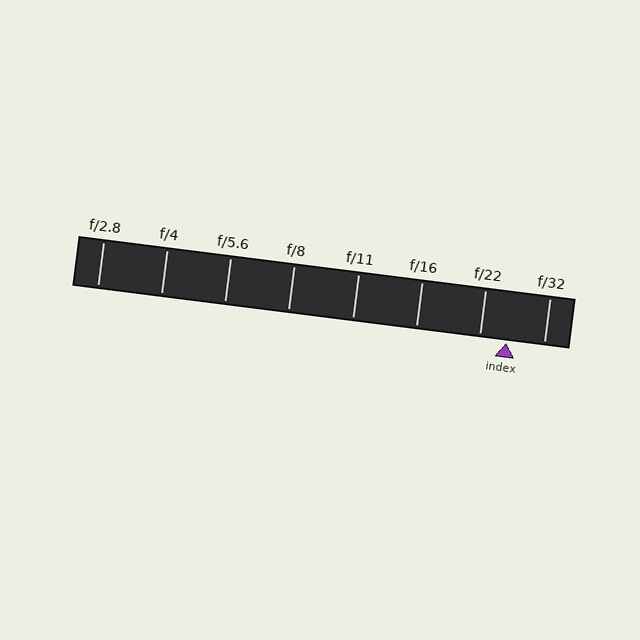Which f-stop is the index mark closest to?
The index mark is closest to f/22.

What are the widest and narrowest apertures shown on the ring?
The widest aperture shown is f/2.8 and the narrowest is f/32.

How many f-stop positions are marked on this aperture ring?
There are 8 f-stop positions marked.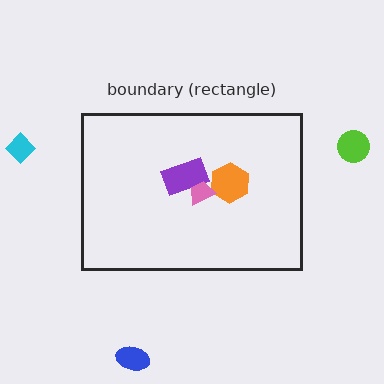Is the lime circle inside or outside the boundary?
Outside.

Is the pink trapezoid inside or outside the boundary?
Inside.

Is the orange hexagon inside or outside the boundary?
Inside.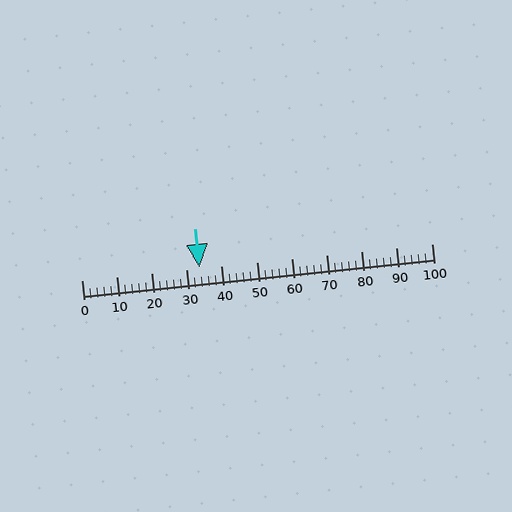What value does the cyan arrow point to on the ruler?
The cyan arrow points to approximately 34.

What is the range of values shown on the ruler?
The ruler shows values from 0 to 100.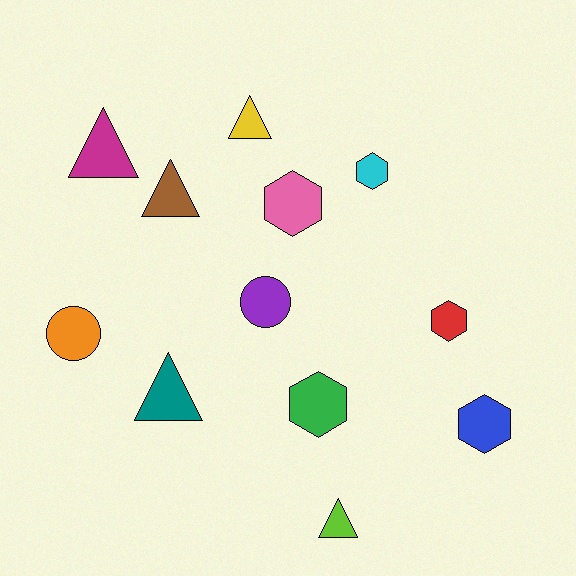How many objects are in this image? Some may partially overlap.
There are 12 objects.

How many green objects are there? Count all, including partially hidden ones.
There is 1 green object.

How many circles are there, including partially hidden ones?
There are 2 circles.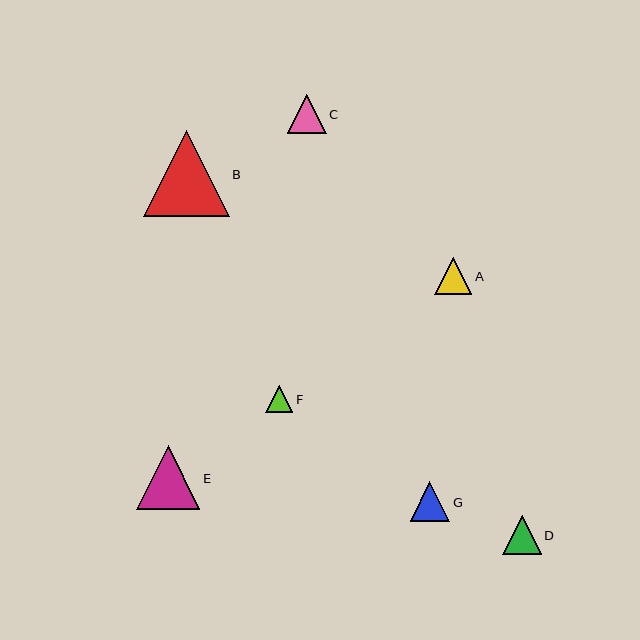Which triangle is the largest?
Triangle B is the largest with a size of approximately 86 pixels.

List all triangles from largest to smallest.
From largest to smallest: B, E, G, C, D, A, F.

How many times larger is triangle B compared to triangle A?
Triangle B is approximately 2.3 times the size of triangle A.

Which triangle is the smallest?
Triangle F is the smallest with a size of approximately 27 pixels.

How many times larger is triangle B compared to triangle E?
Triangle B is approximately 1.4 times the size of triangle E.